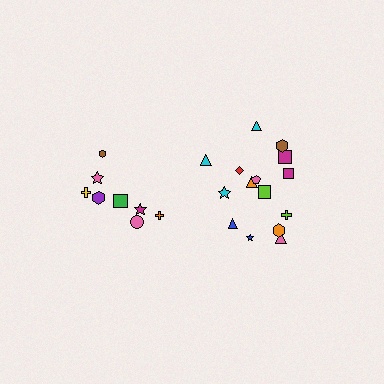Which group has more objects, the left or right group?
The right group.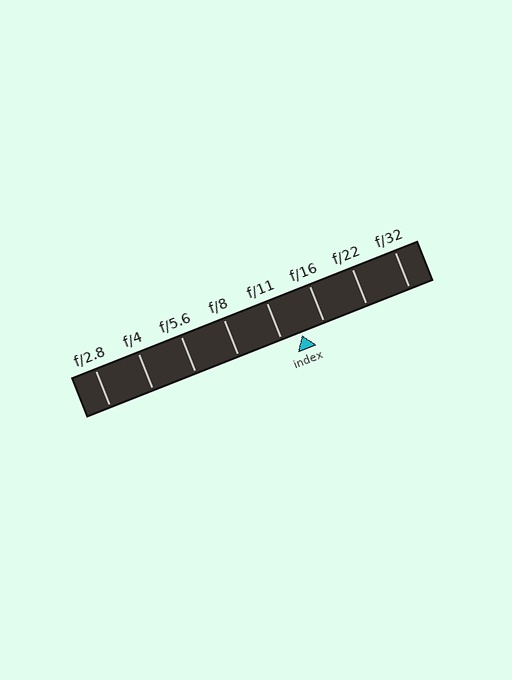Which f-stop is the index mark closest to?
The index mark is closest to f/11.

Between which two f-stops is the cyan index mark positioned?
The index mark is between f/11 and f/16.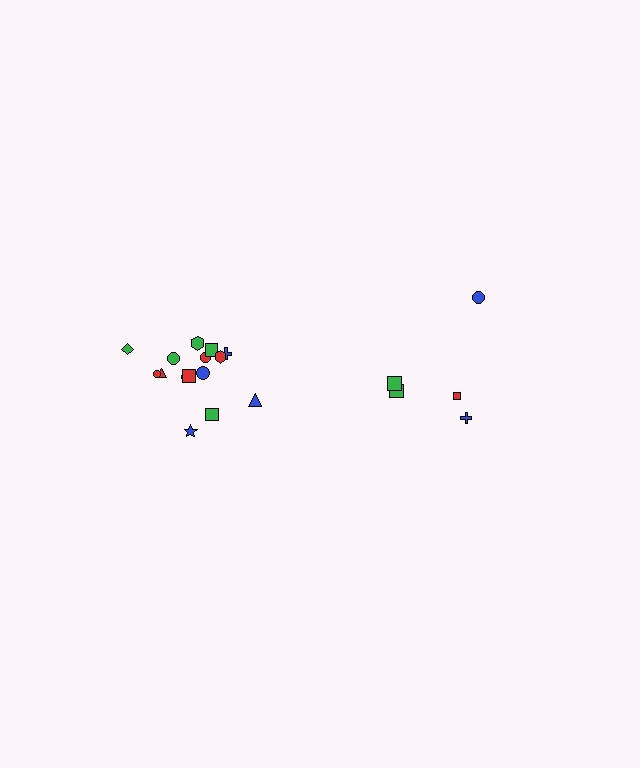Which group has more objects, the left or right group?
The left group.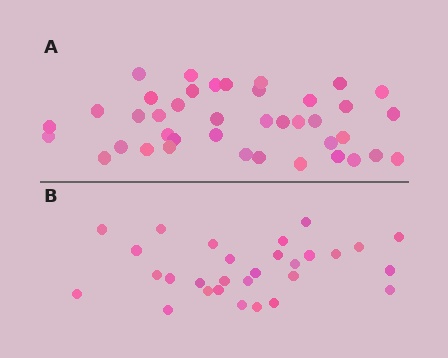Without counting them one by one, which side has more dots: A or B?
Region A (the top region) has more dots.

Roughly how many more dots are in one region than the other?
Region A has roughly 12 or so more dots than region B.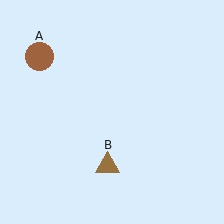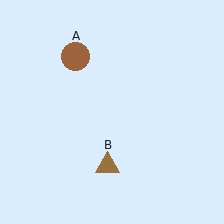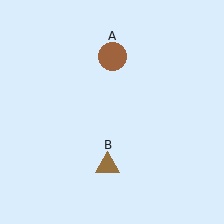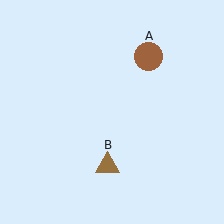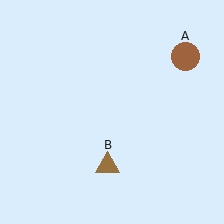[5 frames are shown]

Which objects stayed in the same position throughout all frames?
Brown triangle (object B) remained stationary.